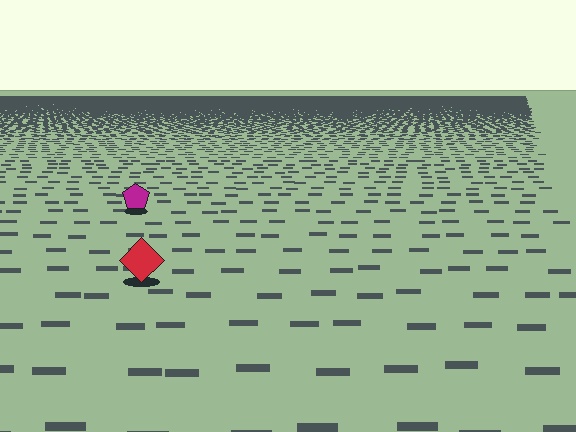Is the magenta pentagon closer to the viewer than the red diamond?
No. The red diamond is closer — you can tell from the texture gradient: the ground texture is coarser near it.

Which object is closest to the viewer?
The red diamond is closest. The texture marks near it are larger and more spread out.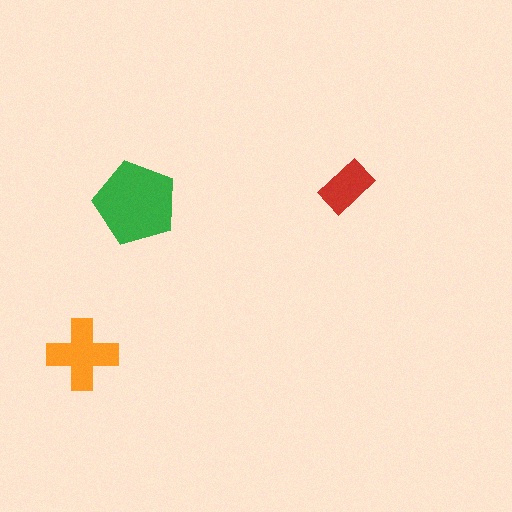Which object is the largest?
The green pentagon.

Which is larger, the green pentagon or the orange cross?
The green pentagon.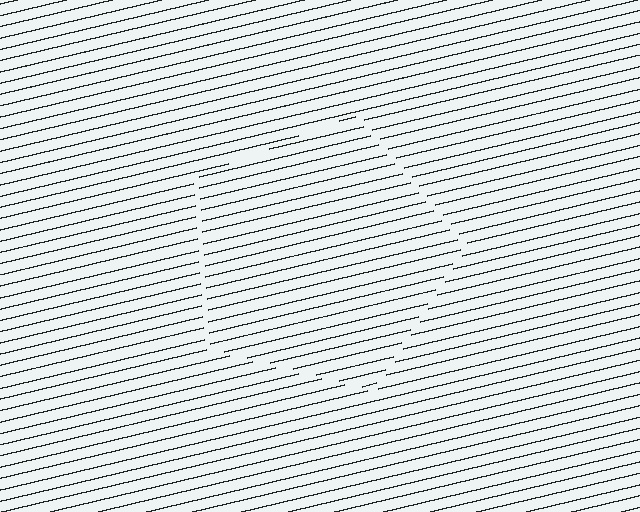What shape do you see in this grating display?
An illusory pentagon. The interior of the shape contains the same grating, shifted by half a period — the contour is defined by the phase discontinuity where line-ends from the inner and outer gratings abut.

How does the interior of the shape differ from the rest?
The interior of the shape contains the same grating, shifted by half a period — the contour is defined by the phase discontinuity where line-ends from the inner and outer gratings abut.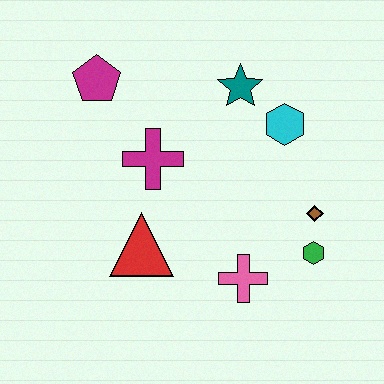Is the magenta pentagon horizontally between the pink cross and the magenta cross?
No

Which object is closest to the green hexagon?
The brown diamond is closest to the green hexagon.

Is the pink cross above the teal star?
No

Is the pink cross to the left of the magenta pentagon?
No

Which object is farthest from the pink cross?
The magenta pentagon is farthest from the pink cross.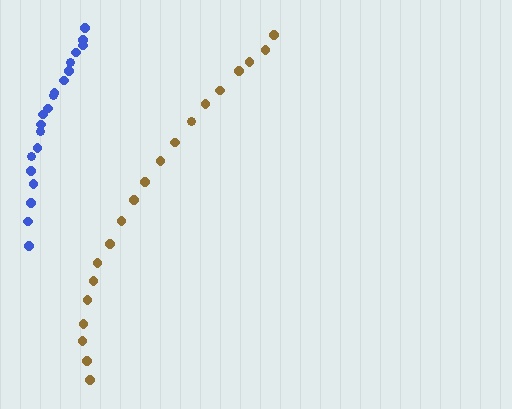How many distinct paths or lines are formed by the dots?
There are 2 distinct paths.